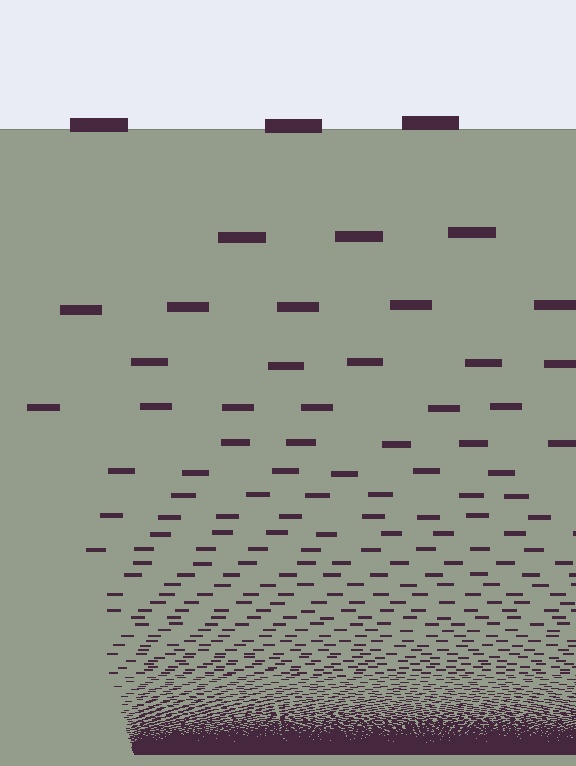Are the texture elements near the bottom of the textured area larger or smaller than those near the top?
Smaller. The gradient is inverted — elements near the bottom are smaller and denser.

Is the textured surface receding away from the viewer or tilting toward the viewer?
The surface appears to tilt toward the viewer. Texture elements get larger and sparser toward the top.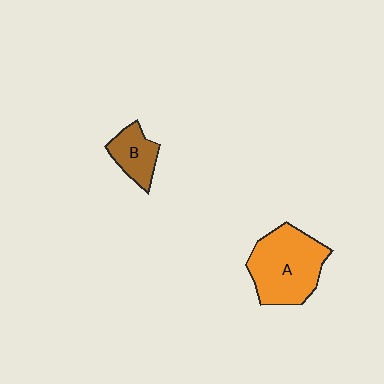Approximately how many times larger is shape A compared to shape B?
Approximately 2.2 times.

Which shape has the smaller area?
Shape B (brown).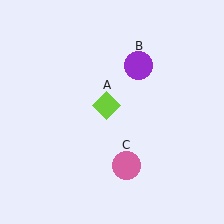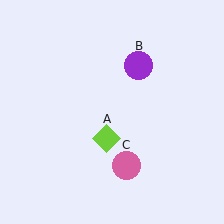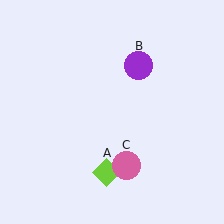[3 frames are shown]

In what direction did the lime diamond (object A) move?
The lime diamond (object A) moved down.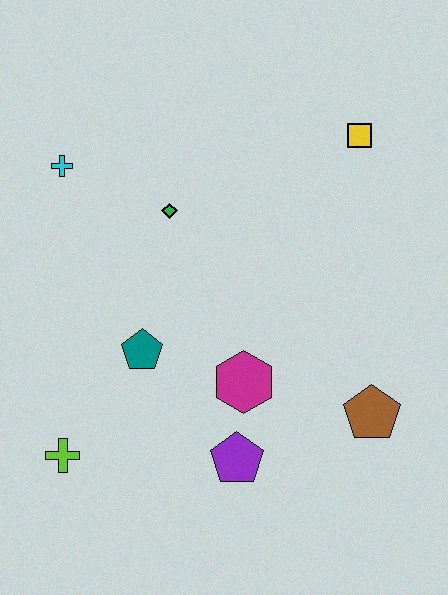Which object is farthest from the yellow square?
The lime cross is farthest from the yellow square.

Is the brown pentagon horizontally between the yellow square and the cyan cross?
No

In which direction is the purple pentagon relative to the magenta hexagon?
The purple pentagon is below the magenta hexagon.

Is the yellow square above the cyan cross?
Yes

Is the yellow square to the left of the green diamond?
No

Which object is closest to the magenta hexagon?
The purple pentagon is closest to the magenta hexagon.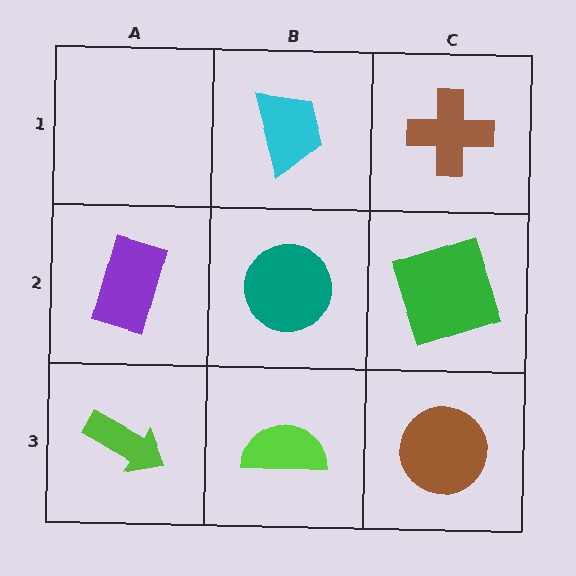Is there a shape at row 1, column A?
No, that cell is empty.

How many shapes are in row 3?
3 shapes.